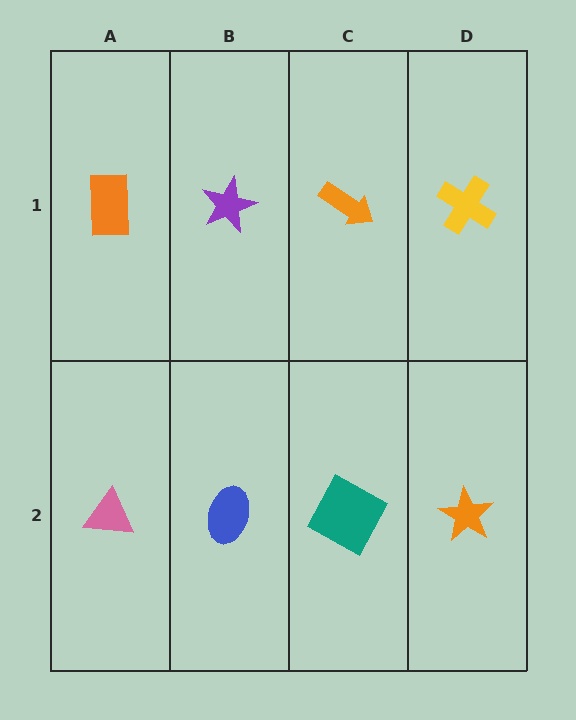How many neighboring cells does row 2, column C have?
3.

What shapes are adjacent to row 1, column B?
A blue ellipse (row 2, column B), an orange rectangle (row 1, column A), an orange arrow (row 1, column C).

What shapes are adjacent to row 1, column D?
An orange star (row 2, column D), an orange arrow (row 1, column C).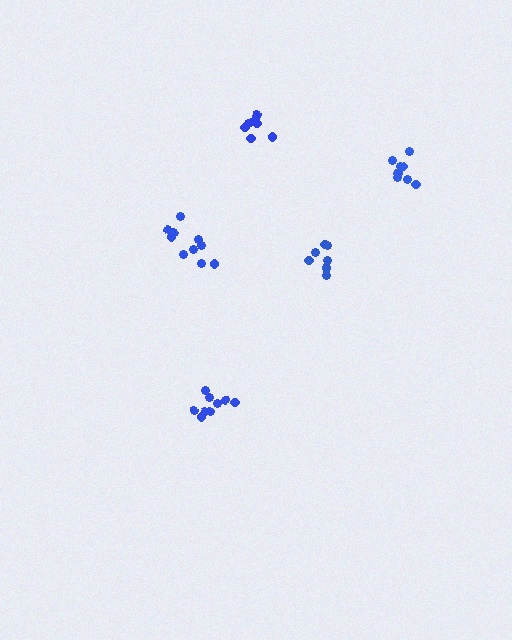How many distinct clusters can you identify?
There are 5 distinct clusters.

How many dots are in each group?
Group 1: 8 dots, Group 2: 8 dots, Group 3: 9 dots, Group 4: 11 dots, Group 5: 8 dots (44 total).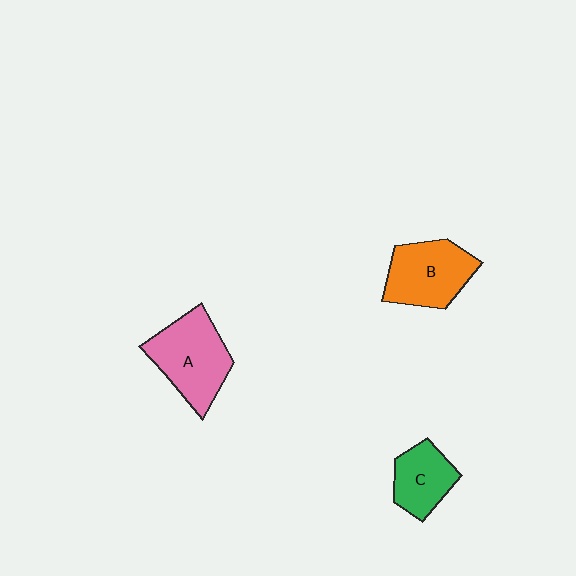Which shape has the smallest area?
Shape C (green).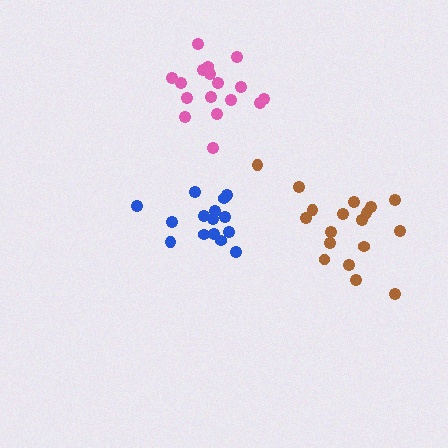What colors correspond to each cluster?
The clusters are colored: brown, pink, blue.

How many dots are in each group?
Group 1: 18 dots, Group 2: 17 dots, Group 3: 15 dots (50 total).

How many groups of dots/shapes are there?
There are 3 groups.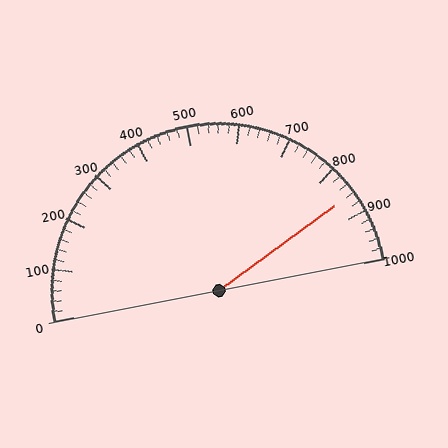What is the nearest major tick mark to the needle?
The nearest major tick mark is 900.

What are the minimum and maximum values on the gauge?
The gauge ranges from 0 to 1000.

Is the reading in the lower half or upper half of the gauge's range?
The reading is in the upper half of the range (0 to 1000).